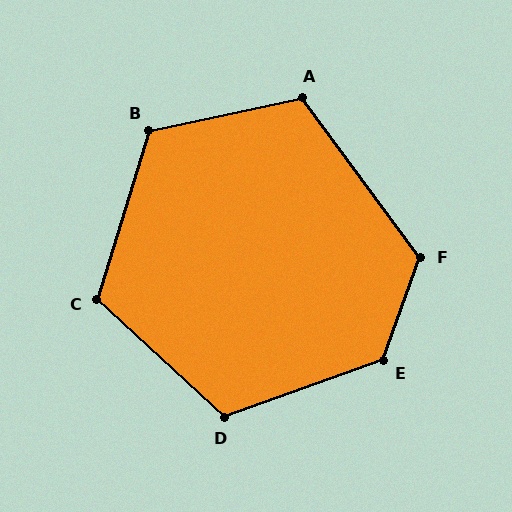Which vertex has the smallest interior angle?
A, at approximately 114 degrees.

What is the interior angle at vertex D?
Approximately 117 degrees (obtuse).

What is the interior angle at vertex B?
Approximately 119 degrees (obtuse).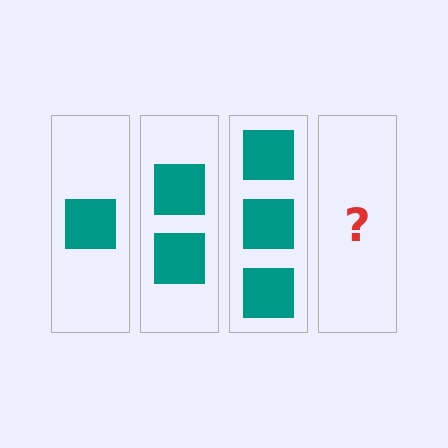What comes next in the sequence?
The next element should be 4 squares.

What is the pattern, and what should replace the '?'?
The pattern is that each step adds one more square. The '?' should be 4 squares.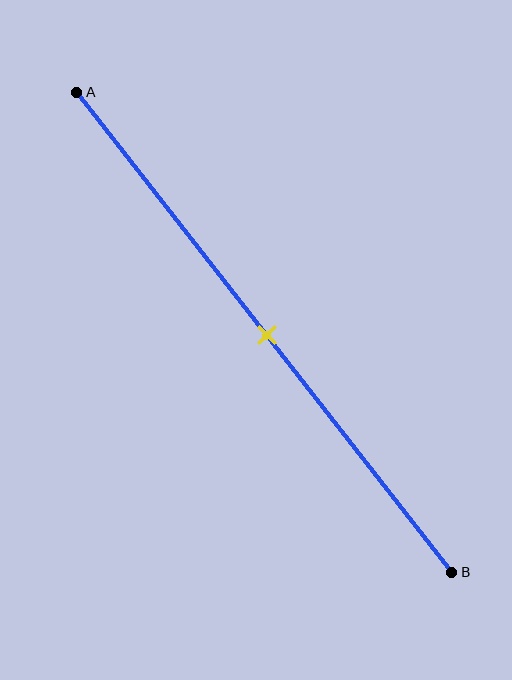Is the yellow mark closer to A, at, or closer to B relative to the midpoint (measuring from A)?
The yellow mark is approximately at the midpoint of segment AB.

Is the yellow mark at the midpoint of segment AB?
Yes, the mark is approximately at the midpoint.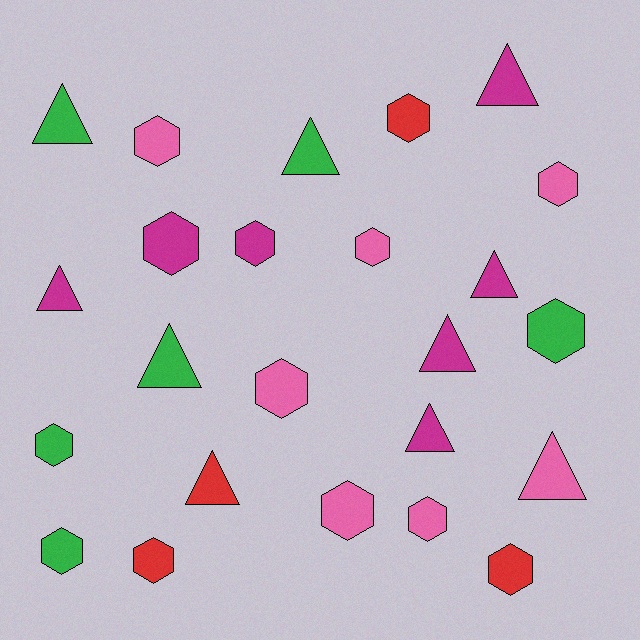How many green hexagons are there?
There are 3 green hexagons.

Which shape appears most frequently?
Hexagon, with 14 objects.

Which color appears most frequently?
Pink, with 7 objects.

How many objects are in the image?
There are 24 objects.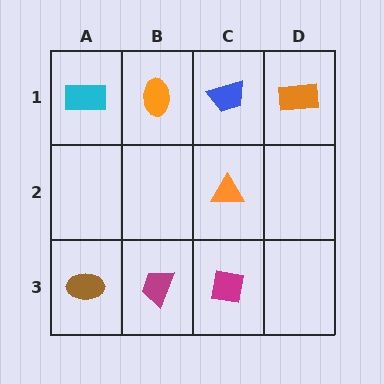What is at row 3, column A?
A brown ellipse.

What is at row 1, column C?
A blue trapezoid.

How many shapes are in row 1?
4 shapes.